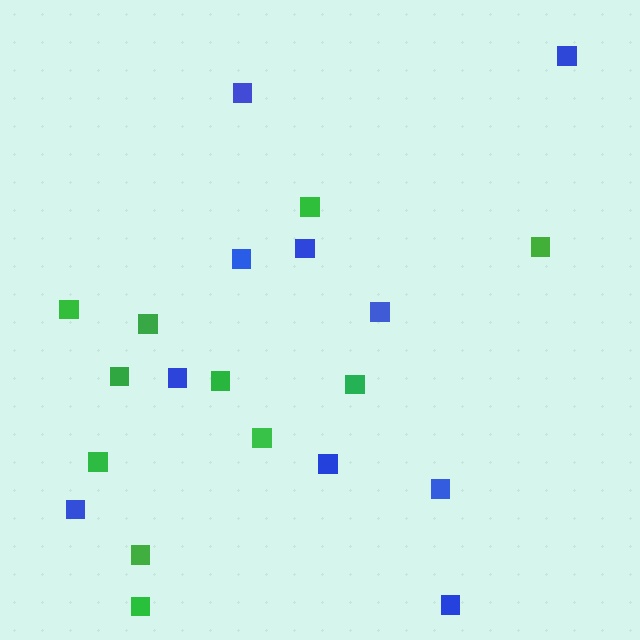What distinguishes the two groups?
There are 2 groups: one group of green squares (11) and one group of blue squares (10).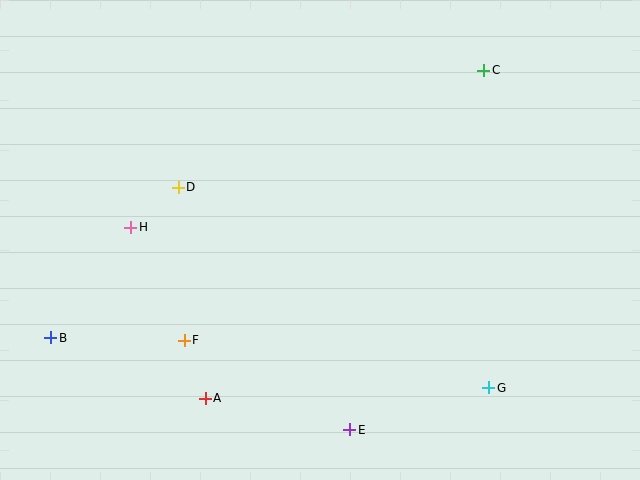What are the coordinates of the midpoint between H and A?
The midpoint between H and A is at (168, 313).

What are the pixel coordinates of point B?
Point B is at (51, 338).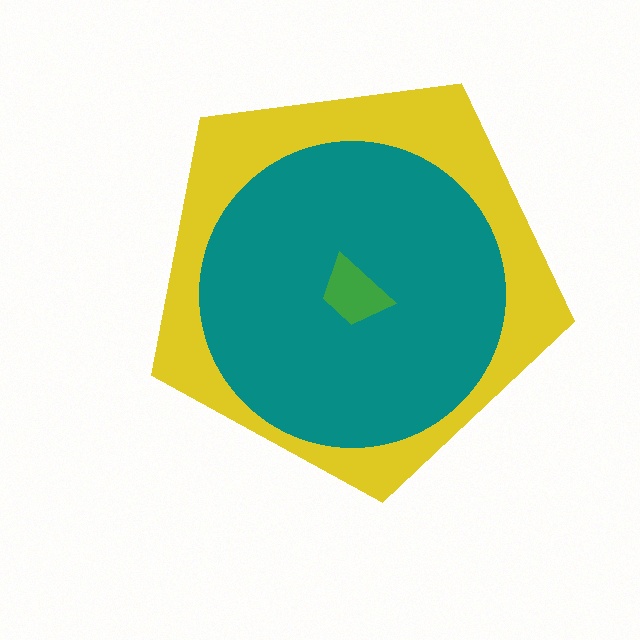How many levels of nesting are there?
3.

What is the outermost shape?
The yellow pentagon.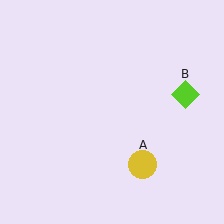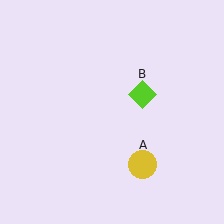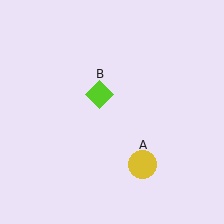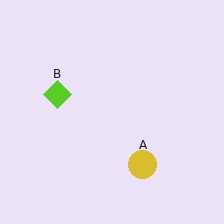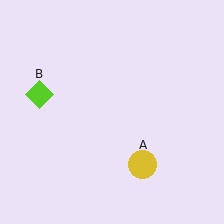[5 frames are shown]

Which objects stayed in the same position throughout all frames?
Yellow circle (object A) remained stationary.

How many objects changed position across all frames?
1 object changed position: lime diamond (object B).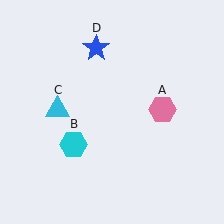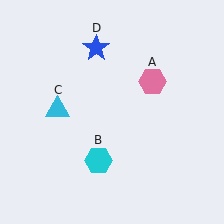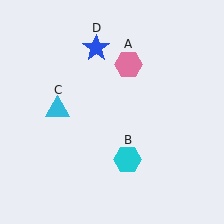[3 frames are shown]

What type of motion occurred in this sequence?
The pink hexagon (object A), cyan hexagon (object B) rotated counterclockwise around the center of the scene.